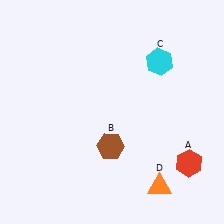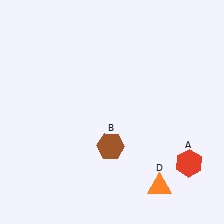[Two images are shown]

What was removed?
The cyan hexagon (C) was removed in Image 2.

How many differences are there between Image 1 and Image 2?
There is 1 difference between the two images.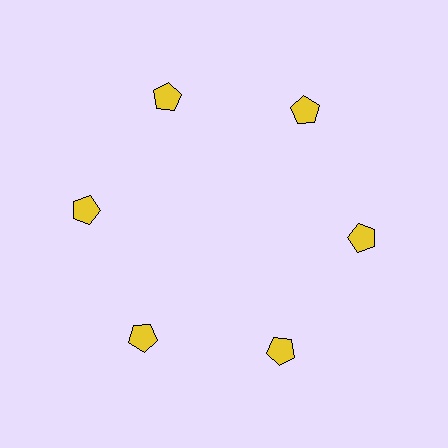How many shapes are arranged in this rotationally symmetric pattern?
There are 6 shapes, arranged in 6 groups of 1.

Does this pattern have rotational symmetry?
Yes, this pattern has 6-fold rotational symmetry. It looks the same after rotating 60 degrees around the center.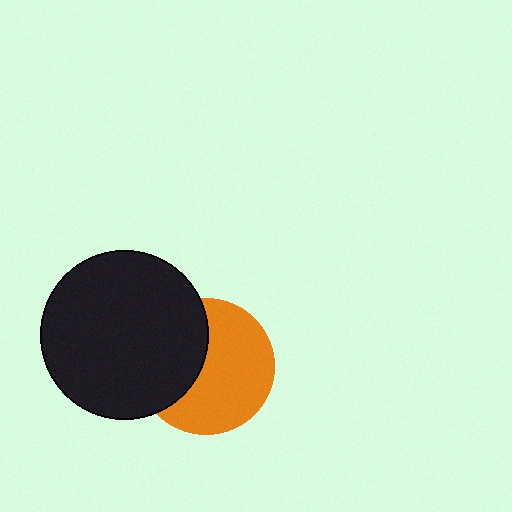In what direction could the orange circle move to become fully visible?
The orange circle could move right. That would shift it out from behind the black circle entirely.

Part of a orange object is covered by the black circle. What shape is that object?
It is a circle.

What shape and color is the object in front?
The object in front is a black circle.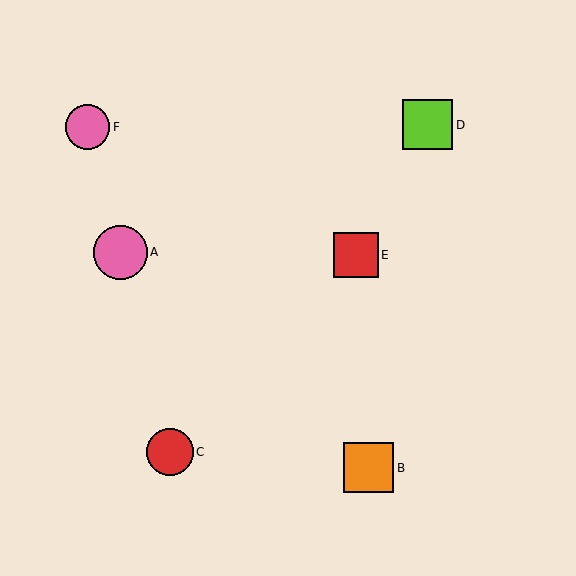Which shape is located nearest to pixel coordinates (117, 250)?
The pink circle (labeled A) at (120, 252) is nearest to that location.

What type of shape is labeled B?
Shape B is an orange square.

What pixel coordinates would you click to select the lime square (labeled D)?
Click at (428, 125) to select the lime square D.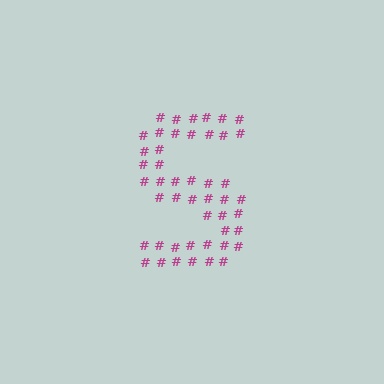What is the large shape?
The large shape is the letter S.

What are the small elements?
The small elements are hash symbols.